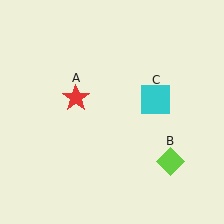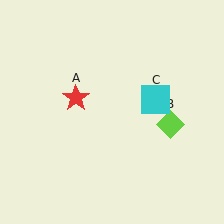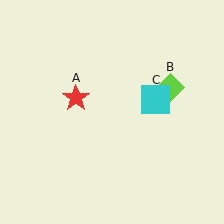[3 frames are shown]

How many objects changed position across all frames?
1 object changed position: lime diamond (object B).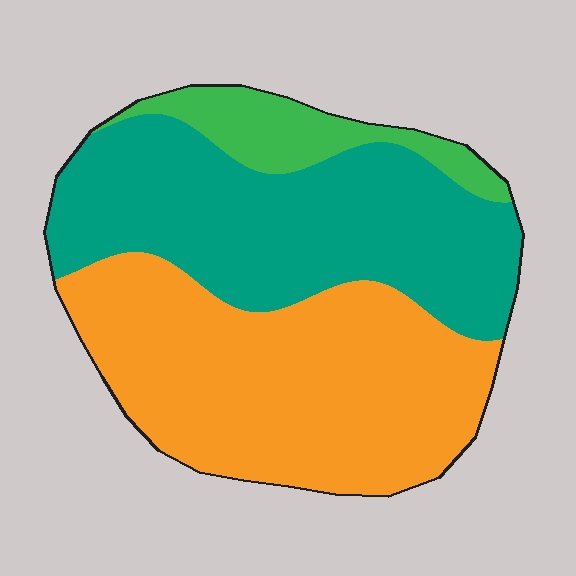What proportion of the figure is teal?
Teal takes up about two fifths (2/5) of the figure.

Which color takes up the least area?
Green, at roughly 10%.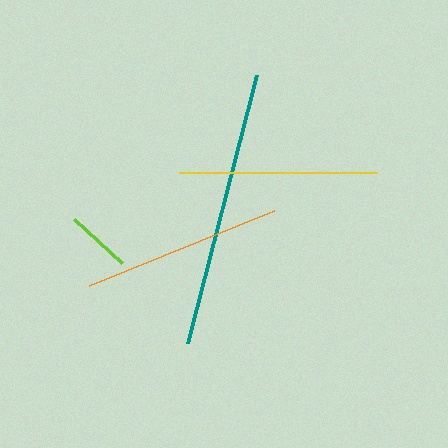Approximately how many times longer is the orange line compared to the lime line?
The orange line is approximately 3.0 times the length of the lime line.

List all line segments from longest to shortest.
From longest to shortest: teal, orange, yellow, lime.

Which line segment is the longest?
The teal line is the longest at approximately 277 pixels.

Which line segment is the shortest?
The lime line is the shortest at approximately 65 pixels.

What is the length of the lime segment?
The lime segment is approximately 65 pixels long.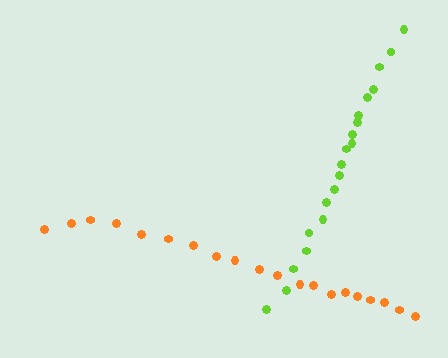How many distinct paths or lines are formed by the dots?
There are 2 distinct paths.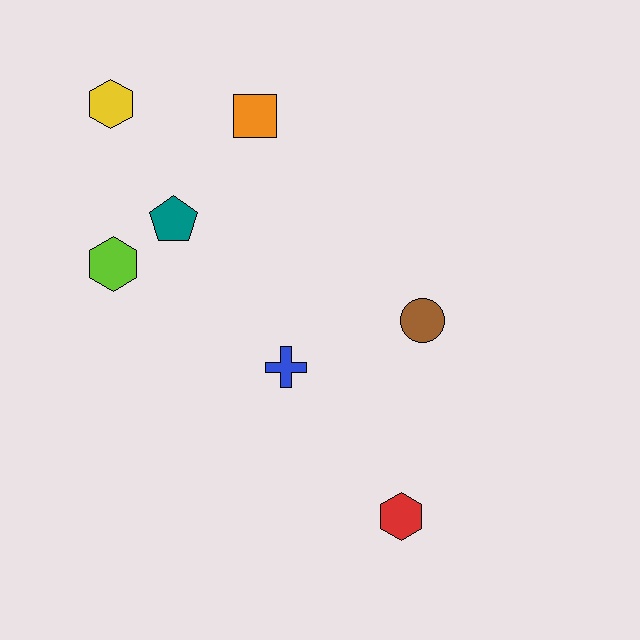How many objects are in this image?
There are 7 objects.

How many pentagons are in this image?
There is 1 pentagon.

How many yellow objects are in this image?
There is 1 yellow object.